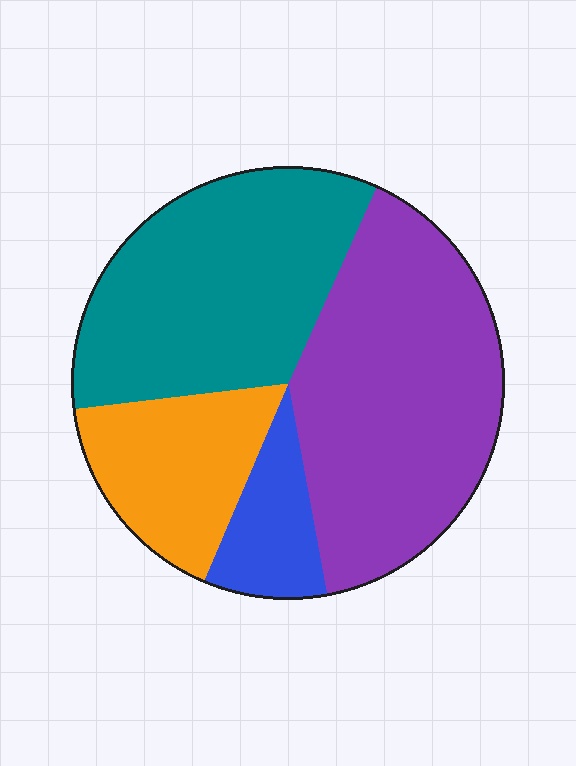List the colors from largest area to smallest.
From largest to smallest: purple, teal, orange, blue.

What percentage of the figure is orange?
Orange takes up about one sixth (1/6) of the figure.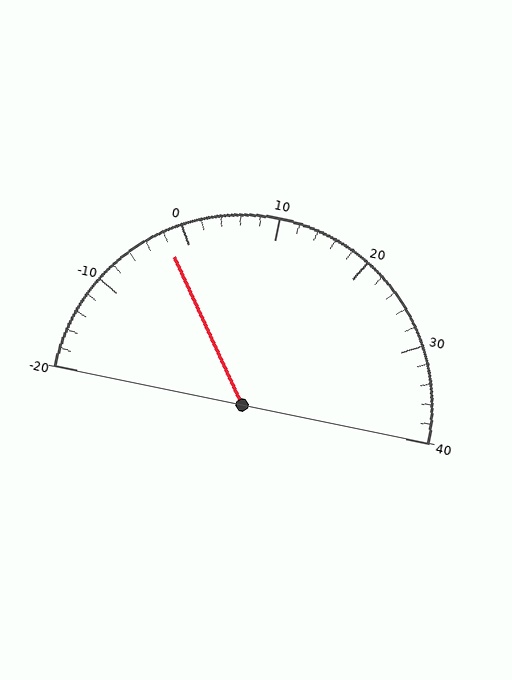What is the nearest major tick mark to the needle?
The nearest major tick mark is 0.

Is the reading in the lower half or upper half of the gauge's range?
The reading is in the lower half of the range (-20 to 40).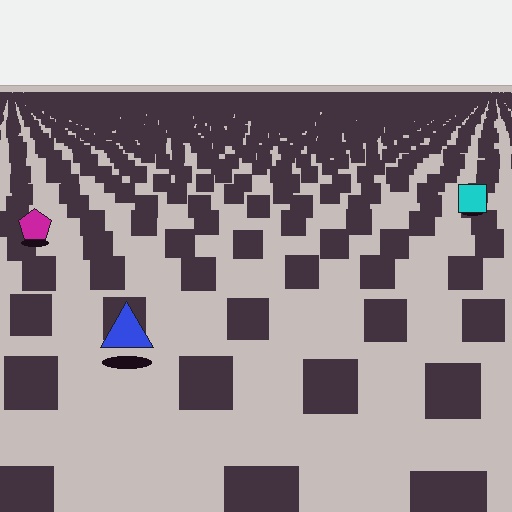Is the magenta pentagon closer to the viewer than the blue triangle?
No. The blue triangle is closer — you can tell from the texture gradient: the ground texture is coarser near it.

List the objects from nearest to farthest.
From nearest to farthest: the blue triangle, the magenta pentagon, the cyan square.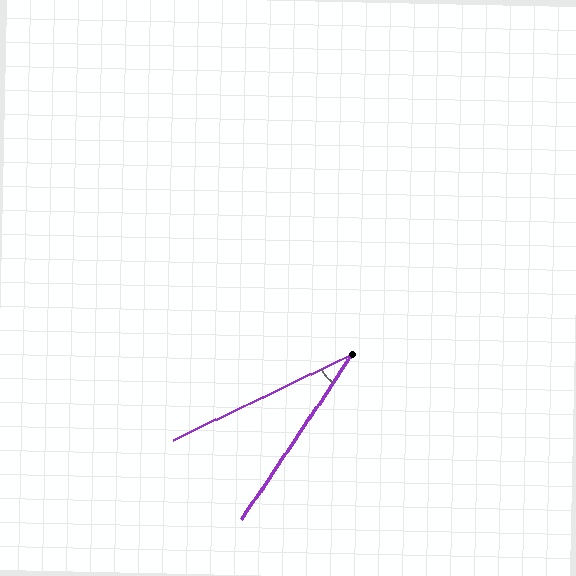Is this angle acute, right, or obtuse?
It is acute.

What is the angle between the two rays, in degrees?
Approximately 31 degrees.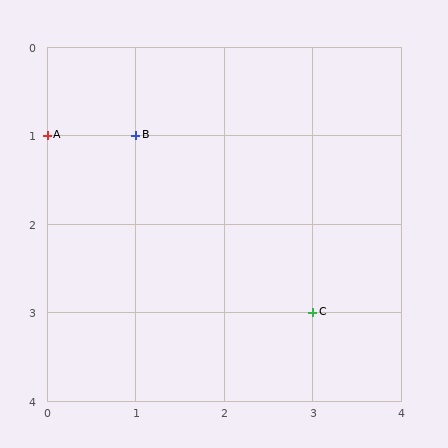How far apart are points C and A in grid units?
Points C and A are 3 columns and 2 rows apart (about 3.6 grid units diagonally).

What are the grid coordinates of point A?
Point A is at grid coordinates (0, 1).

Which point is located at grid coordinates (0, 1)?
Point A is at (0, 1).